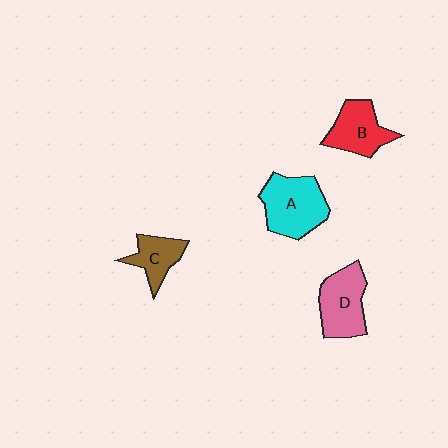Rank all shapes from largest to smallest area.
From largest to smallest: A (cyan), D (pink), B (red), C (brown).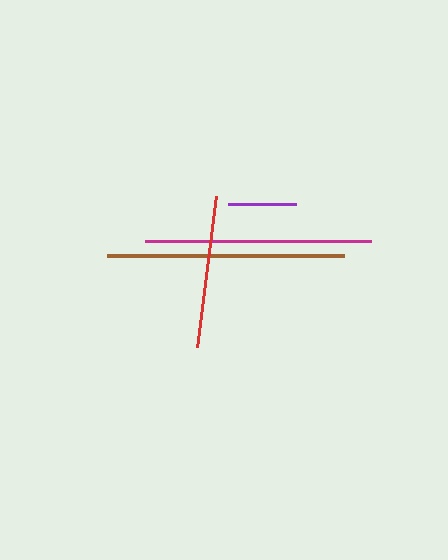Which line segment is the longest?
The brown line is the longest at approximately 237 pixels.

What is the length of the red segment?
The red segment is approximately 152 pixels long.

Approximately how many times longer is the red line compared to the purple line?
The red line is approximately 2.2 times the length of the purple line.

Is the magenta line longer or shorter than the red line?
The magenta line is longer than the red line.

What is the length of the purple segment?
The purple segment is approximately 68 pixels long.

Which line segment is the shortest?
The purple line is the shortest at approximately 68 pixels.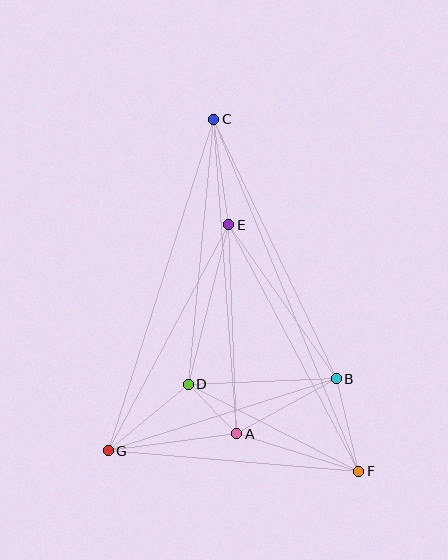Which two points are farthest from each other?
Points C and F are farthest from each other.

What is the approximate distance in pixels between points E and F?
The distance between E and F is approximately 279 pixels.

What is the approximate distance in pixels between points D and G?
The distance between D and G is approximately 104 pixels.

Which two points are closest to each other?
Points A and D are closest to each other.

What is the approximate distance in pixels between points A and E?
The distance between A and E is approximately 209 pixels.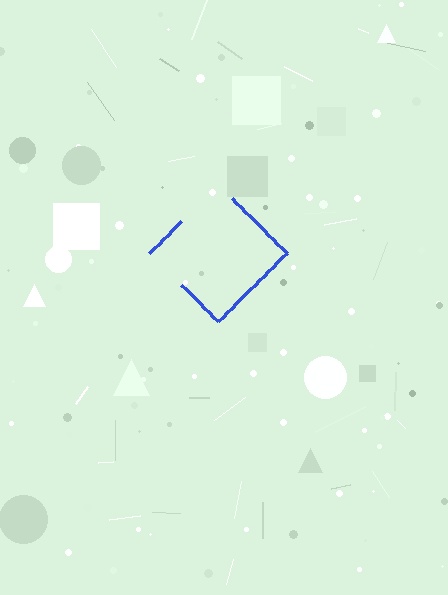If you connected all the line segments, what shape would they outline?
They would outline a diamond.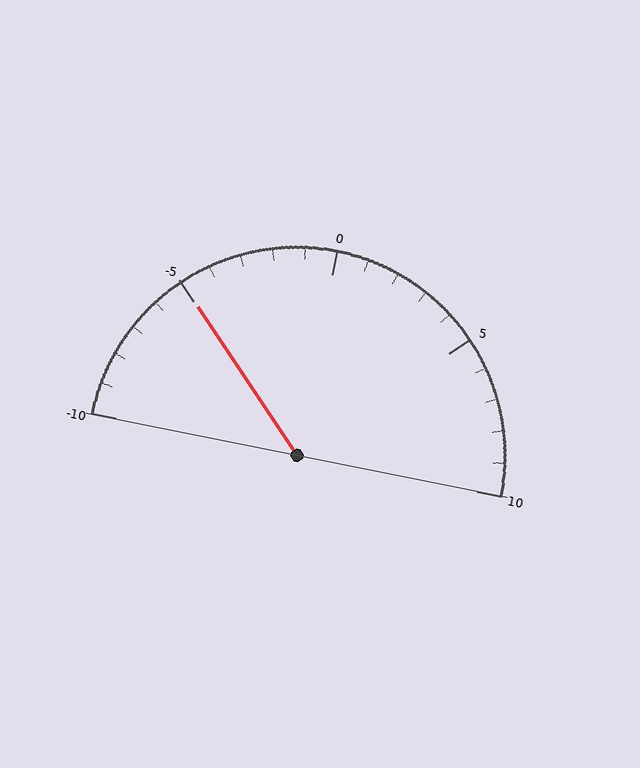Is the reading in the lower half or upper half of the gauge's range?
The reading is in the lower half of the range (-10 to 10).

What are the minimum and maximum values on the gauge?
The gauge ranges from -10 to 10.